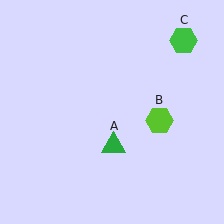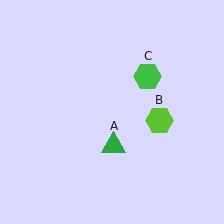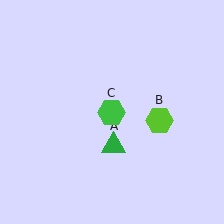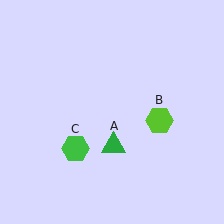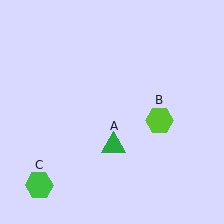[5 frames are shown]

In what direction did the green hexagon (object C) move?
The green hexagon (object C) moved down and to the left.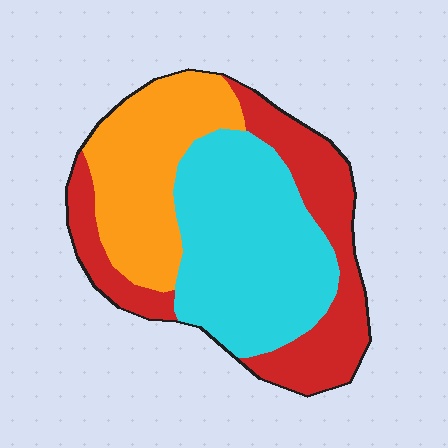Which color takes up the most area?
Cyan, at roughly 40%.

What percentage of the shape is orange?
Orange covers about 30% of the shape.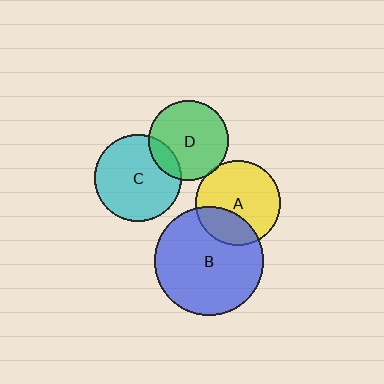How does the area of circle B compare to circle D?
Approximately 1.8 times.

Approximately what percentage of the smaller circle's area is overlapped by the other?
Approximately 30%.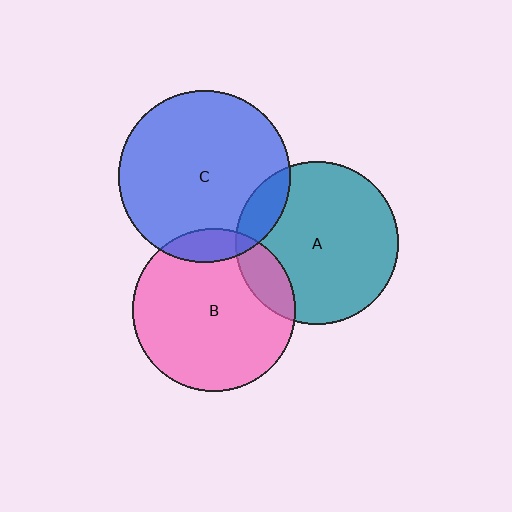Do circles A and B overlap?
Yes.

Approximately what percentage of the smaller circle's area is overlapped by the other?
Approximately 15%.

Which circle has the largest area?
Circle C (blue).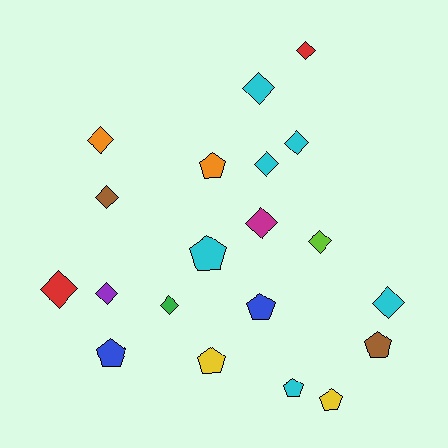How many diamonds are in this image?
There are 12 diamonds.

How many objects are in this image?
There are 20 objects.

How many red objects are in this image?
There are 2 red objects.